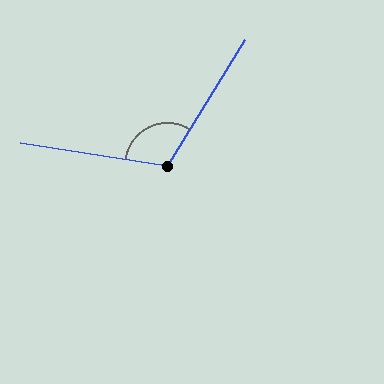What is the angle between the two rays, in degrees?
Approximately 113 degrees.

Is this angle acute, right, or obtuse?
It is obtuse.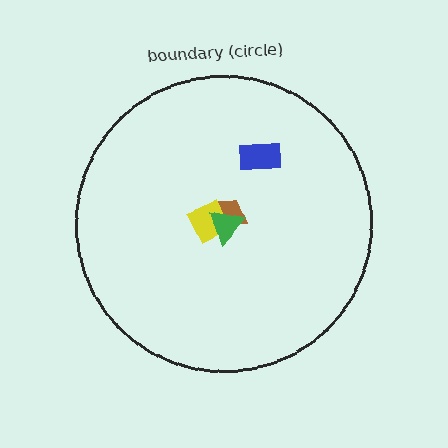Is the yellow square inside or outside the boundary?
Inside.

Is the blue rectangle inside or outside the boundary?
Inside.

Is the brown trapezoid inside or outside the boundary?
Inside.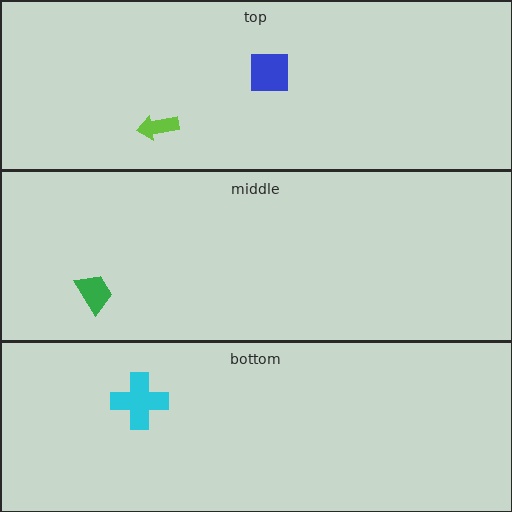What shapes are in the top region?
The lime arrow, the blue square.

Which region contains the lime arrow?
The top region.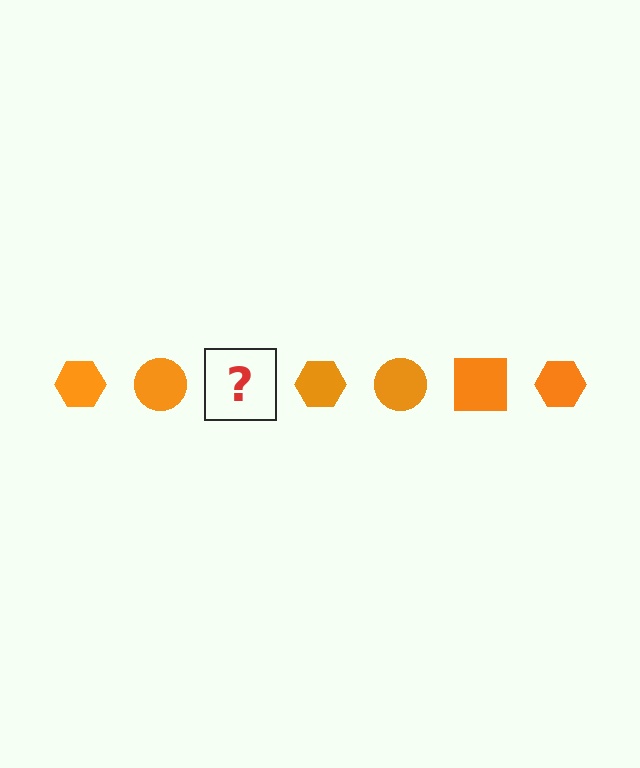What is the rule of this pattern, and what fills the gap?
The rule is that the pattern cycles through hexagon, circle, square shapes in orange. The gap should be filled with an orange square.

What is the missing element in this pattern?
The missing element is an orange square.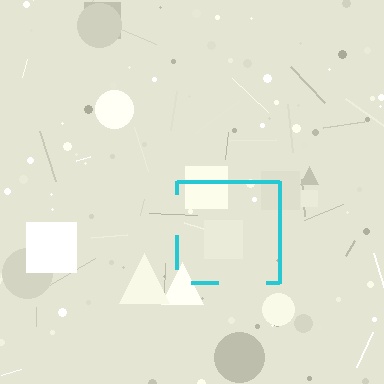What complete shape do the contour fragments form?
The contour fragments form a square.